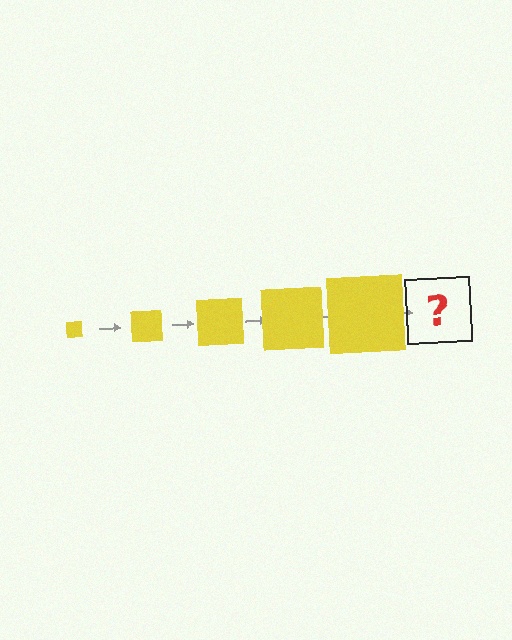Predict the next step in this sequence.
The next step is a yellow square, larger than the previous one.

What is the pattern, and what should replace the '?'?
The pattern is that the square gets progressively larger each step. The '?' should be a yellow square, larger than the previous one.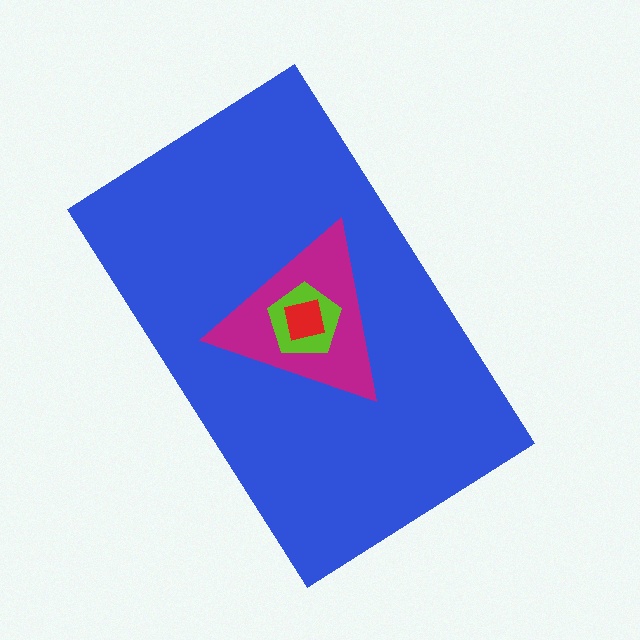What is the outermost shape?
The blue rectangle.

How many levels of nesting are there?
4.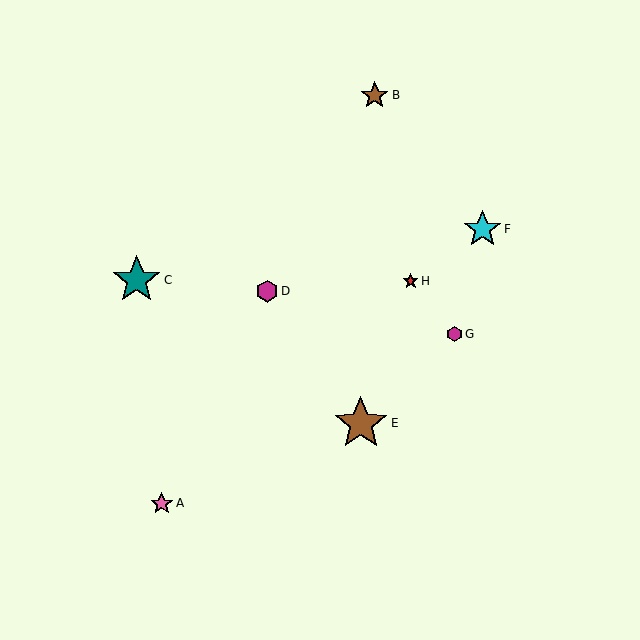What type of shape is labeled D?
Shape D is a magenta hexagon.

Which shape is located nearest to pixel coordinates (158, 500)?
The pink star (labeled A) at (162, 503) is nearest to that location.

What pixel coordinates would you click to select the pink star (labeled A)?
Click at (162, 503) to select the pink star A.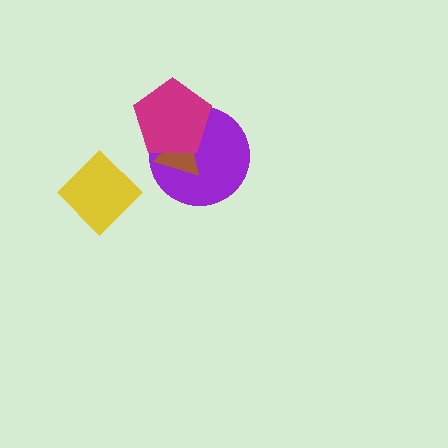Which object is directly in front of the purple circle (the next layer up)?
The brown triangle is directly in front of the purple circle.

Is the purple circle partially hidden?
Yes, it is partially covered by another shape.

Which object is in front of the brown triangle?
The magenta pentagon is in front of the brown triangle.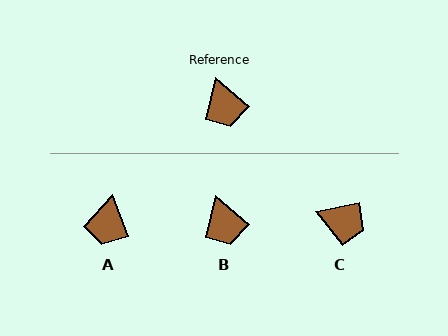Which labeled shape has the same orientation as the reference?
B.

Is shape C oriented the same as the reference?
No, it is off by about 52 degrees.